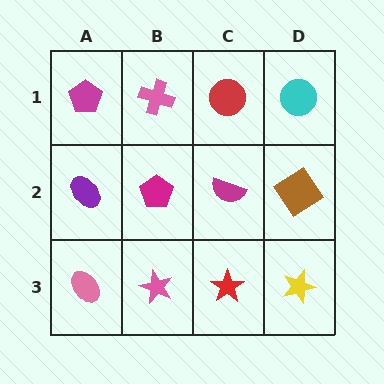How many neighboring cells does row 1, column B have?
3.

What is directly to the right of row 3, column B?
A red star.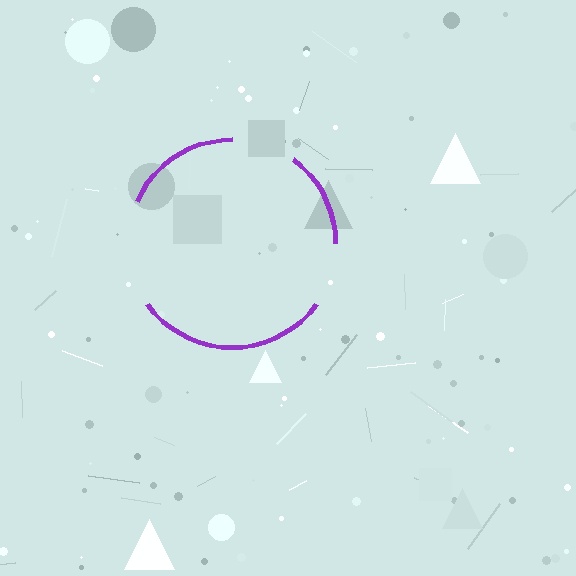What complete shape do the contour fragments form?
The contour fragments form a circle.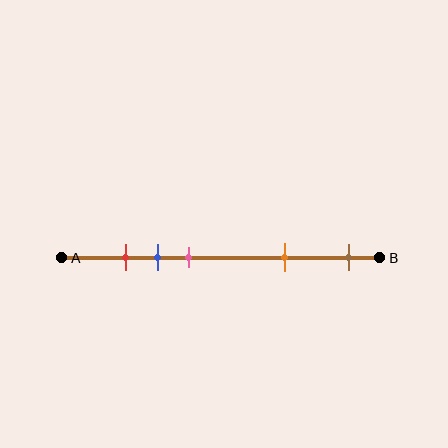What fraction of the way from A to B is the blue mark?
The blue mark is approximately 30% (0.3) of the way from A to B.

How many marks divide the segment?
There are 5 marks dividing the segment.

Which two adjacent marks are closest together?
The red and blue marks are the closest adjacent pair.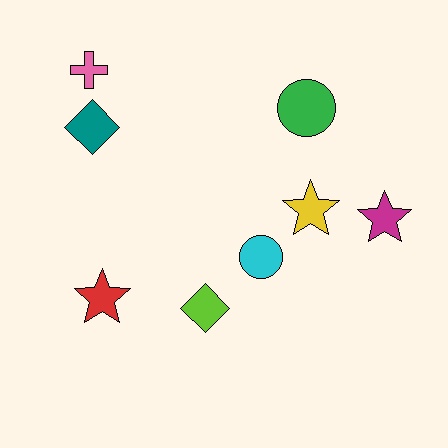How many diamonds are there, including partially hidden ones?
There are 2 diamonds.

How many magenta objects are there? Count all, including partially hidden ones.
There is 1 magenta object.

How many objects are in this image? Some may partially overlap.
There are 8 objects.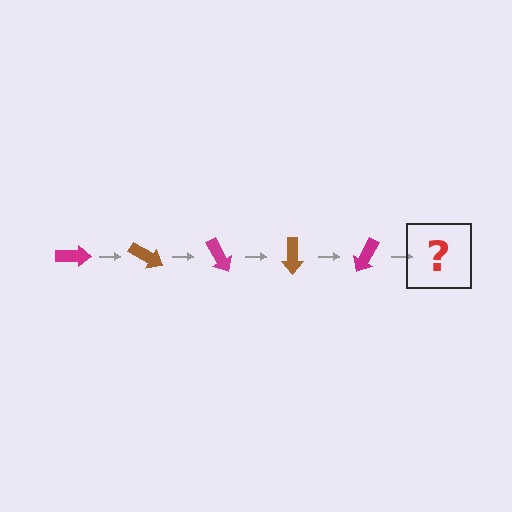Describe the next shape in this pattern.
It should be a brown arrow, rotated 150 degrees from the start.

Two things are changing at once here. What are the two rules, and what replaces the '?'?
The two rules are that it rotates 30 degrees each step and the color cycles through magenta and brown. The '?' should be a brown arrow, rotated 150 degrees from the start.